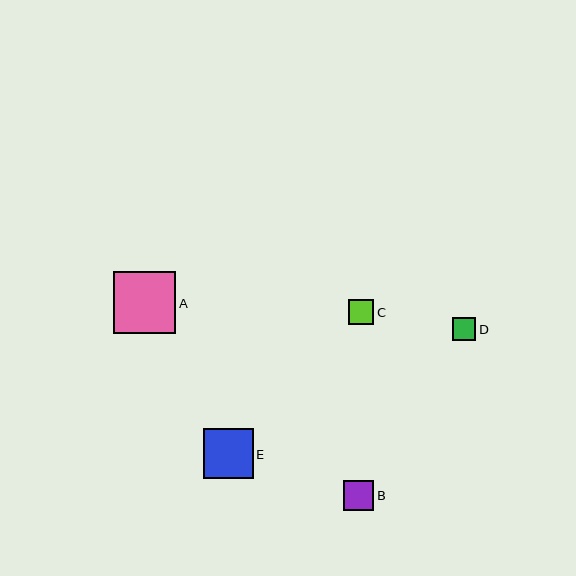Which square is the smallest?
Square D is the smallest with a size of approximately 23 pixels.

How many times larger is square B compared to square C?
Square B is approximately 1.2 times the size of square C.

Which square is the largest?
Square A is the largest with a size of approximately 62 pixels.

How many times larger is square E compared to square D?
Square E is approximately 2.2 times the size of square D.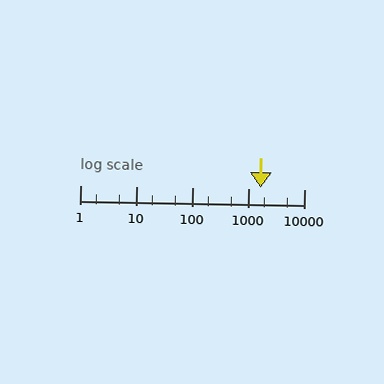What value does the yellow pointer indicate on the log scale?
The pointer indicates approximately 1700.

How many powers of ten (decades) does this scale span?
The scale spans 4 decades, from 1 to 10000.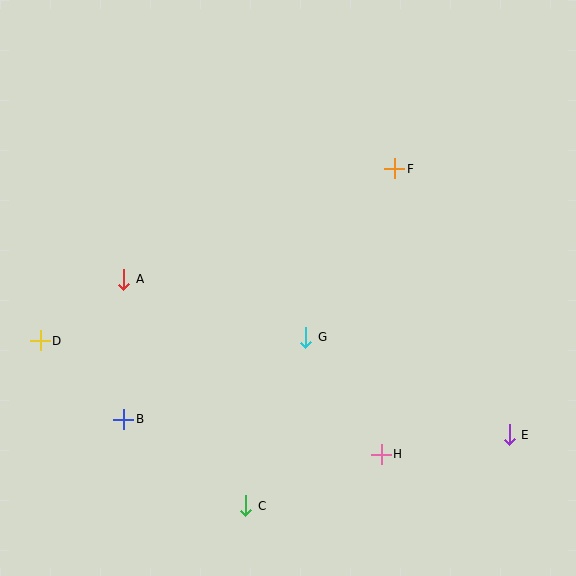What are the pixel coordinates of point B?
Point B is at (124, 419).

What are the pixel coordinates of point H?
Point H is at (381, 454).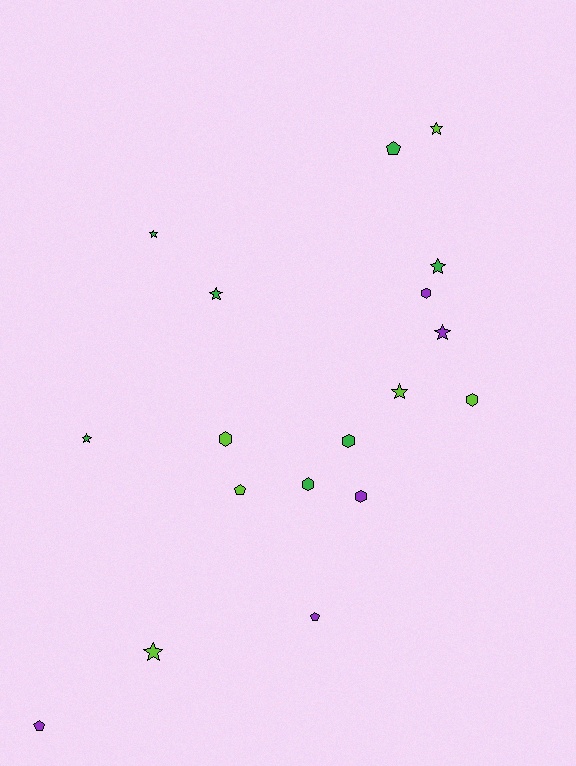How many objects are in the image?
There are 18 objects.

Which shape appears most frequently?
Star, with 8 objects.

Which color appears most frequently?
Green, with 7 objects.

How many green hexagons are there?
There are 2 green hexagons.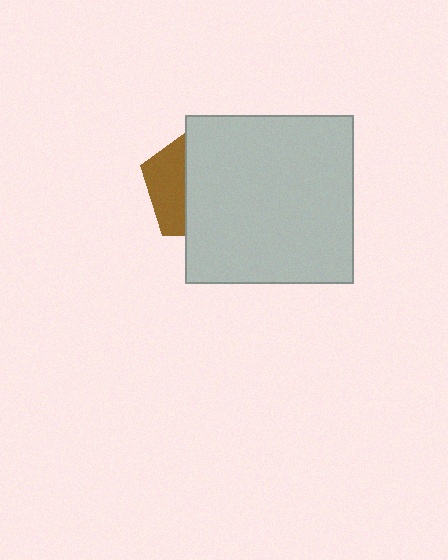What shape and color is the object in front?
The object in front is a light gray square.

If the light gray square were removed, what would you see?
You would see the complete brown pentagon.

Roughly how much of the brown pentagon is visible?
A small part of it is visible (roughly 34%).